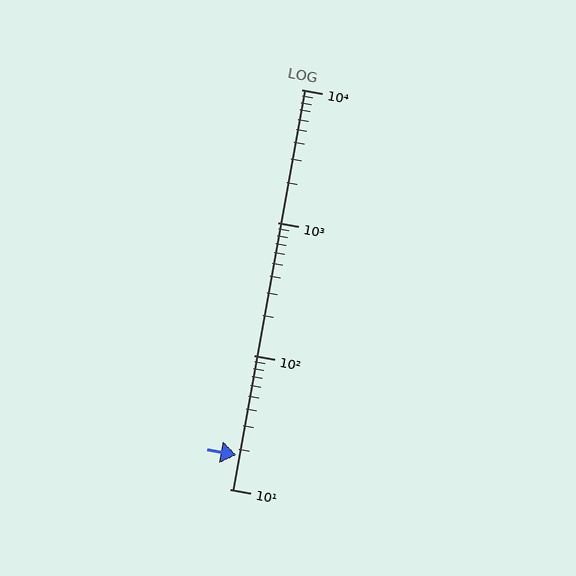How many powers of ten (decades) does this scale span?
The scale spans 3 decades, from 10 to 10000.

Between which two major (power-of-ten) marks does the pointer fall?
The pointer is between 10 and 100.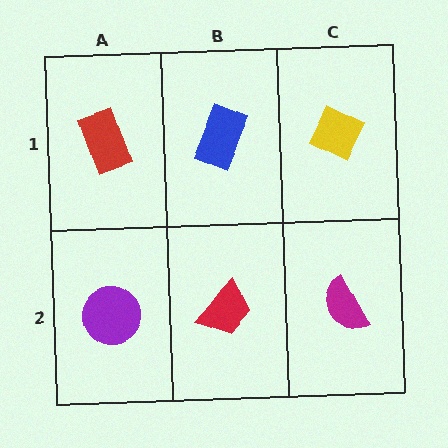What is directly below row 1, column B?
A red trapezoid.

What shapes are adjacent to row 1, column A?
A purple circle (row 2, column A), a blue rectangle (row 1, column B).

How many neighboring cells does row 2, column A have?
2.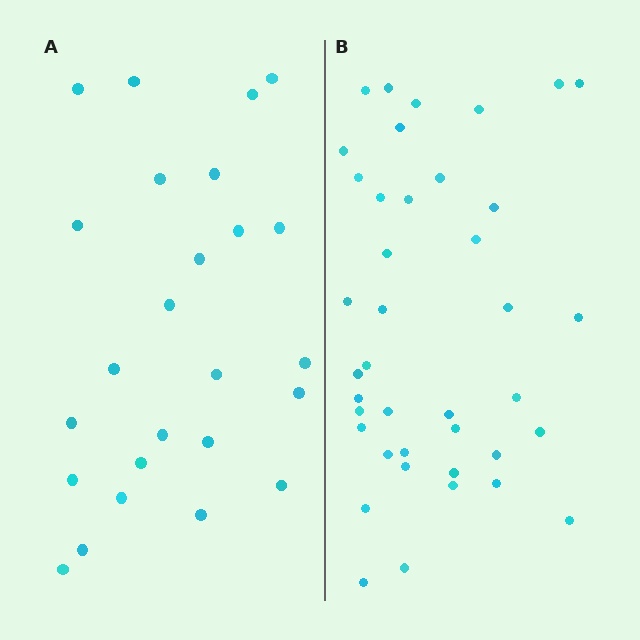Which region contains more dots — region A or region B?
Region B (the right region) has more dots.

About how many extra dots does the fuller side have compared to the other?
Region B has approximately 15 more dots than region A.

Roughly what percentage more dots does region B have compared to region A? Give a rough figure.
About 60% more.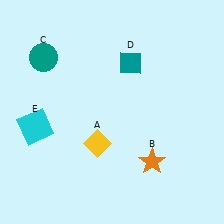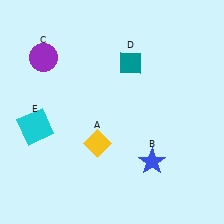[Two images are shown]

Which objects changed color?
B changed from orange to blue. C changed from teal to purple.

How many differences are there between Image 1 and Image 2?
There are 2 differences between the two images.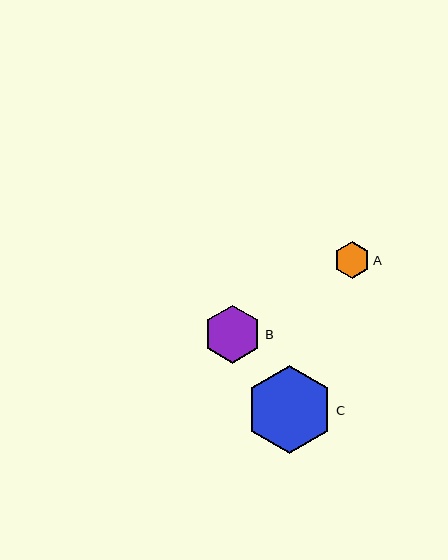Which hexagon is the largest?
Hexagon C is the largest with a size of approximately 88 pixels.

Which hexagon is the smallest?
Hexagon A is the smallest with a size of approximately 37 pixels.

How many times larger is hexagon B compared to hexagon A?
Hexagon B is approximately 1.6 times the size of hexagon A.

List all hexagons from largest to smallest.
From largest to smallest: C, B, A.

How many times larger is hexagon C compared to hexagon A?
Hexagon C is approximately 2.4 times the size of hexagon A.